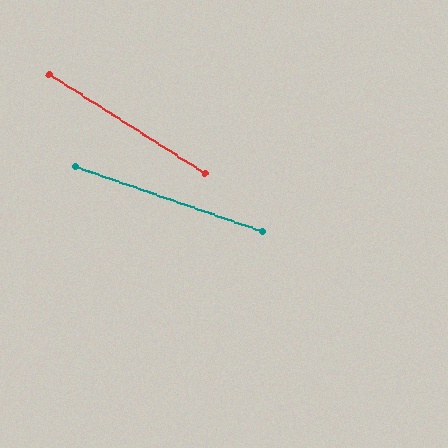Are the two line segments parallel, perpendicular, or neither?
Neither parallel nor perpendicular — they differ by about 14°.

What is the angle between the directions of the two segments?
Approximately 14 degrees.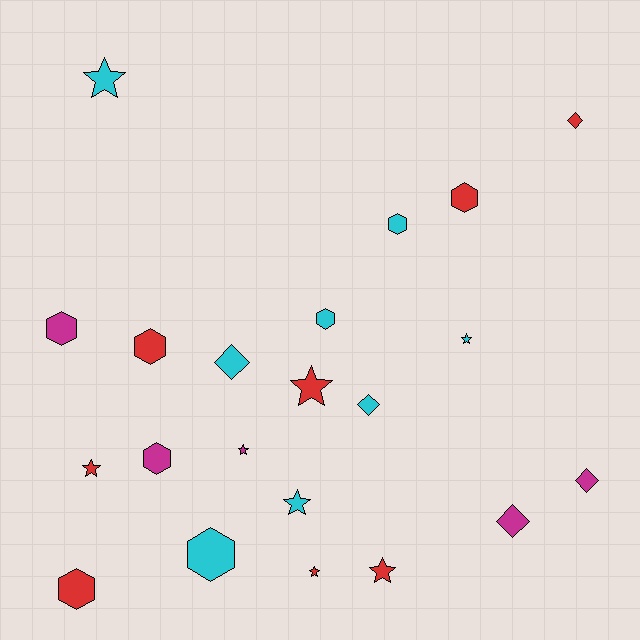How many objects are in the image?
There are 21 objects.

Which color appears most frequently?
Cyan, with 8 objects.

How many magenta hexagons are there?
There are 2 magenta hexagons.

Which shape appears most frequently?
Star, with 8 objects.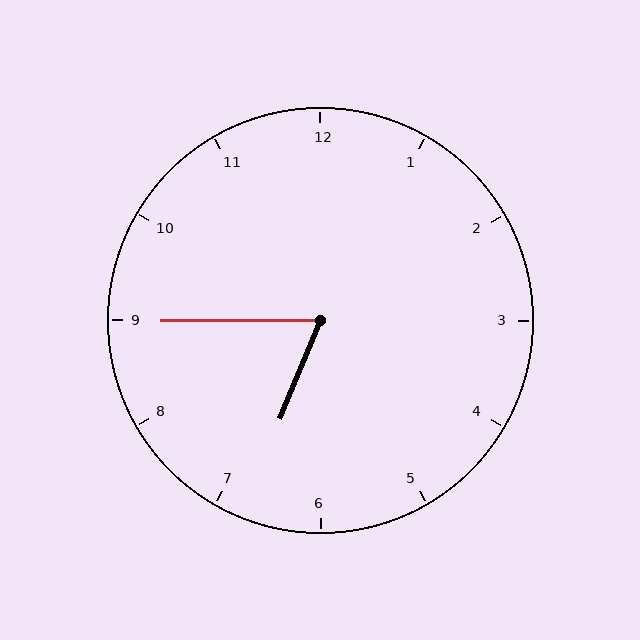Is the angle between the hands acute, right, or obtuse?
It is acute.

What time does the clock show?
6:45.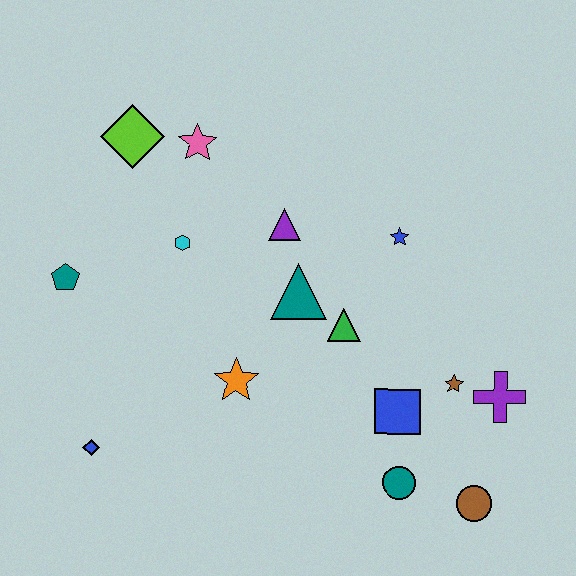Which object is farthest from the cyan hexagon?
The brown circle is farthest from the cyan hexagon.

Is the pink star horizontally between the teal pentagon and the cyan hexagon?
No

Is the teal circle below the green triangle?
Yes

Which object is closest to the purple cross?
The brown star is closest to the purple cross.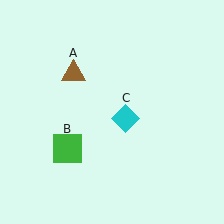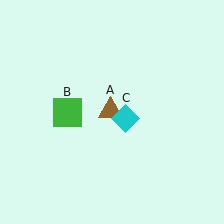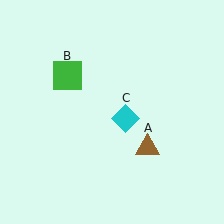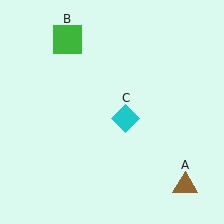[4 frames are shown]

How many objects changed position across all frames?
2 objects changed position: brown triangle (object A), green square (object B).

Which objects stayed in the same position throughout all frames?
Cyan diamond (object C) remained stationary.